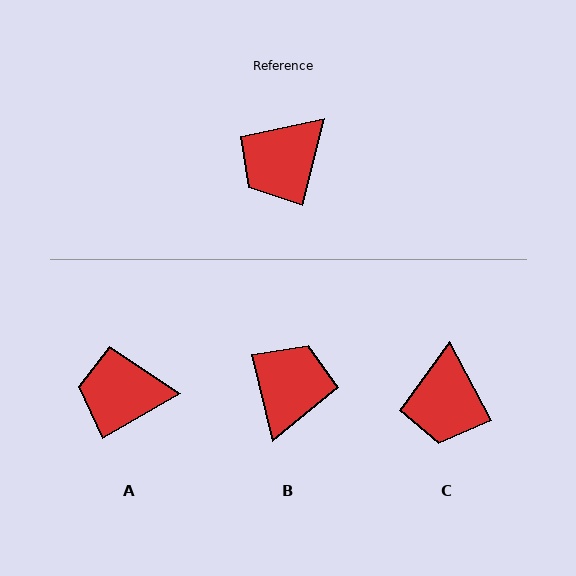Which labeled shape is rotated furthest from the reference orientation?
B, about 152 degrees away.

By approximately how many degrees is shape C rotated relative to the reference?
Approximately 42 degrees counter-clockwise.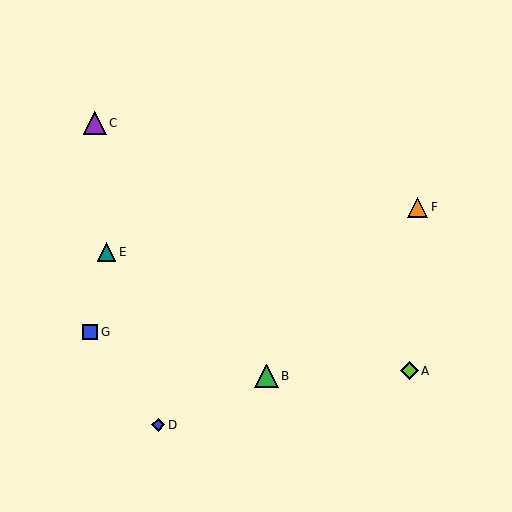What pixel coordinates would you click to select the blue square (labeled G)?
Click at (90, 332) to select the blue square G.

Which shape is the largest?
The green triangle (labeled B) is the largest.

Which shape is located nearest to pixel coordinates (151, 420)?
The blue diamond (labeled D) at (158, 425) is nearest to that location.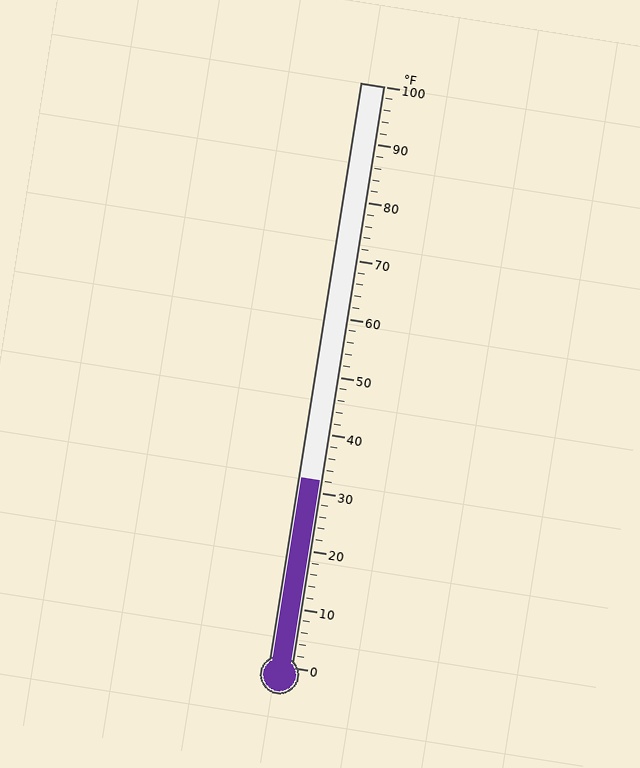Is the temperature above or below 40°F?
The temperature is below 40°F.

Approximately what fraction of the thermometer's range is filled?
The thermometer is filled to approximately 30% of its range.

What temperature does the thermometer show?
The thermometer shows approximately 32°F.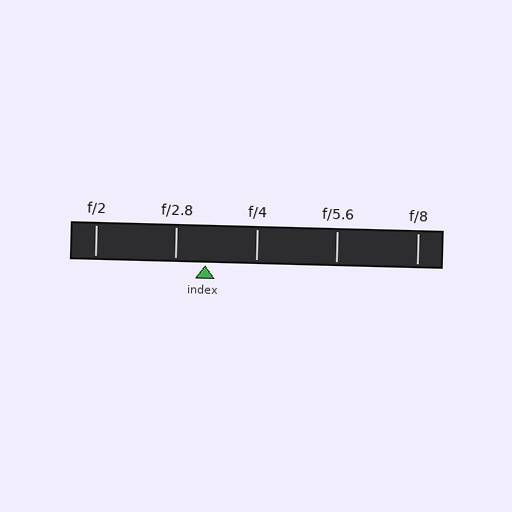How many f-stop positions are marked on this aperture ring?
There are 5 f-stop positions marked.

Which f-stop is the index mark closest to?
The index mark is closest to f/2.8.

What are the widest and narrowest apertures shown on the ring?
The widest aperture shown is f/2 and the narrowest is f/8.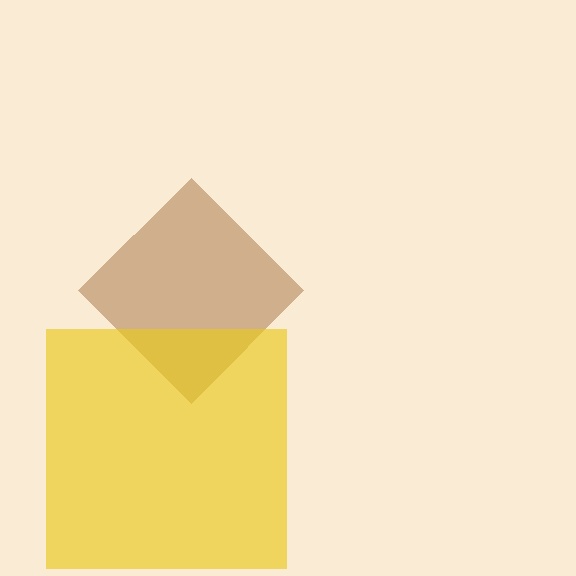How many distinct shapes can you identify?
There are 2 distinct shapes: a brown diamond, a yellow square.